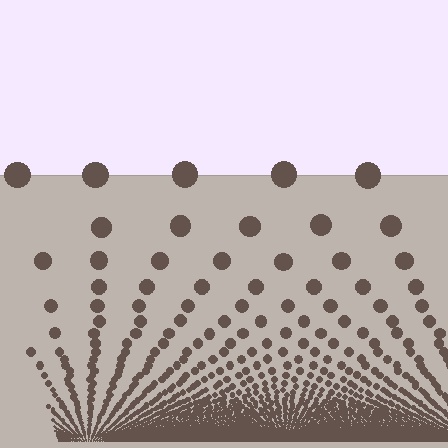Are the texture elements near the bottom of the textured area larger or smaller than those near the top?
Smaller. The gradient is inverted — elements near the bottom are smaller and denser.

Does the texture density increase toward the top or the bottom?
Density increases toward the bottom.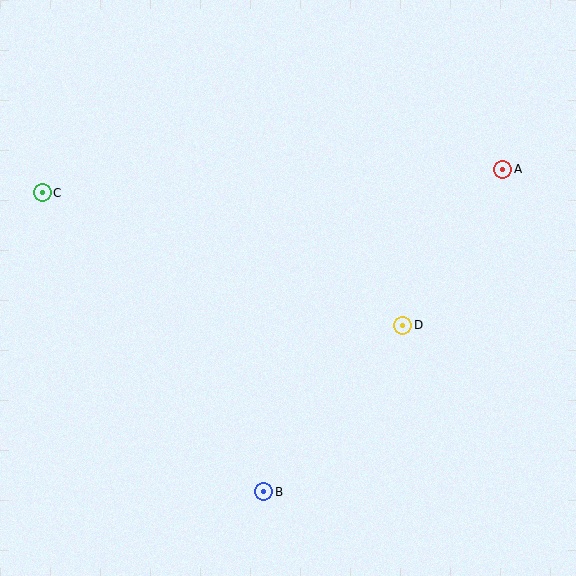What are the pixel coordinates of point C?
Point C is at (42, 193).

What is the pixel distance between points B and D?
The distance between B and D is 217 pixels.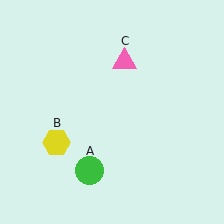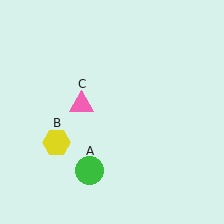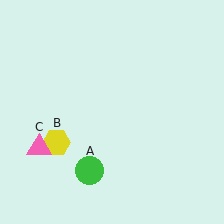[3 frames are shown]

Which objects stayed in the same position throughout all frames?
Green circle (object A) and yellow hexagon (object B) remained stationary.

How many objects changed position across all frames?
1 object changed position: pink triangle (object C).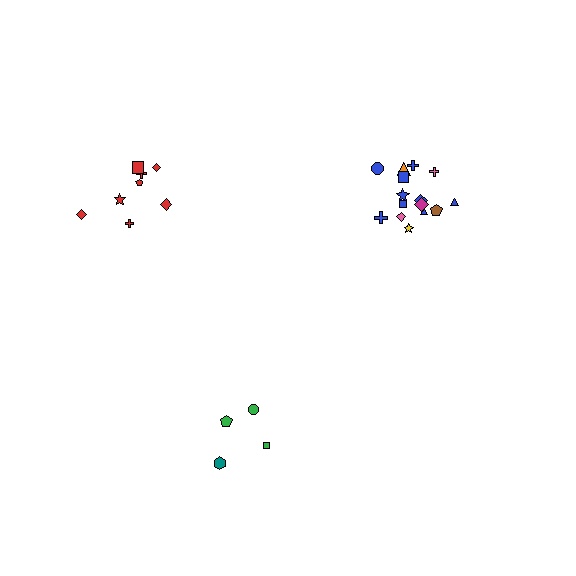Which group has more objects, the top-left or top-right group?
The top-right group.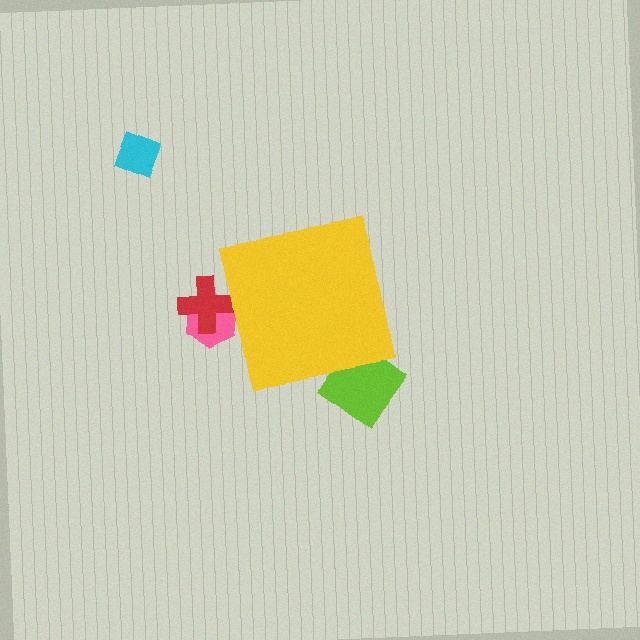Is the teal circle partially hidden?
Yes, the teal circle is partially hidden behind the yellow square.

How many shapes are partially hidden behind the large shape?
4 shapes are partially hidden.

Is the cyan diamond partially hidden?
No, the cyan diamond is fully visible.